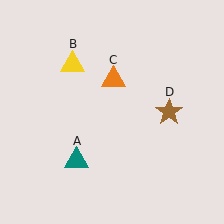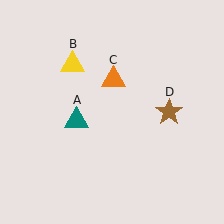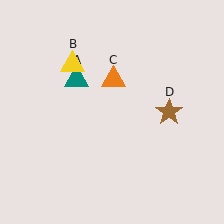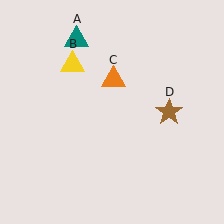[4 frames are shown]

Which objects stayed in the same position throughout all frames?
Yellow triangle (object B) and orange triangle (object C) and brown star (object D) remained stationary.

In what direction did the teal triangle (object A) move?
The teal triangle (object A) moved up.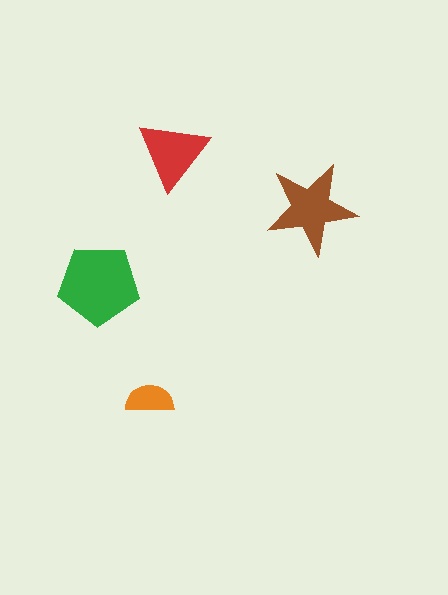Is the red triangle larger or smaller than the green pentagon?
Smaller.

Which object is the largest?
The green pentagon.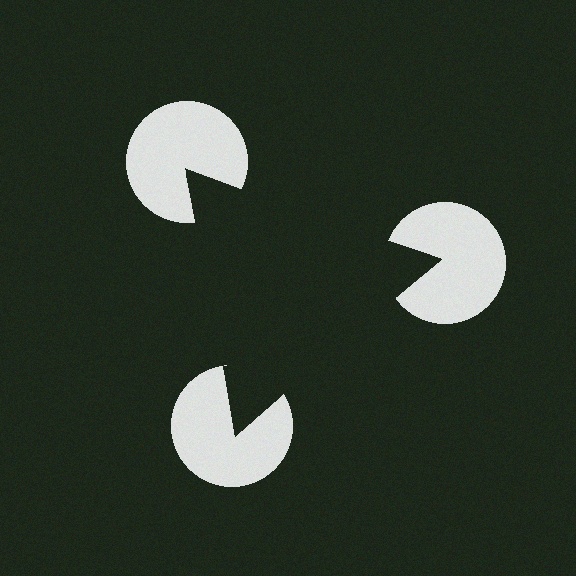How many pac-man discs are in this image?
There are 3 — one at each vertex of the illusory triangle.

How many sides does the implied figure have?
3 sides.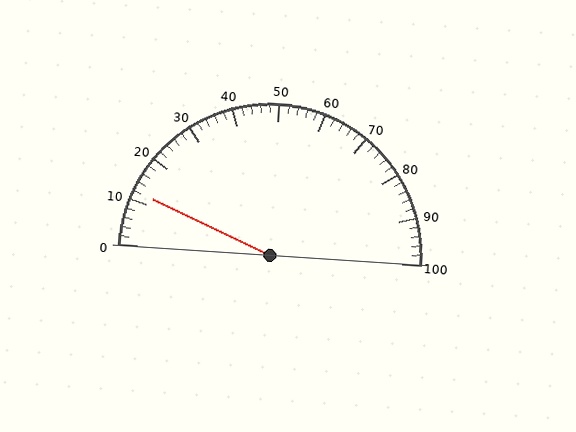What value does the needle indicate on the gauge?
The needle indicates approximately 12.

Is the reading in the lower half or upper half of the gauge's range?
The reading is in the lower half of the range (0 to 100).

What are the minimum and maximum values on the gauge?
The gauge ranges from 0 to 100.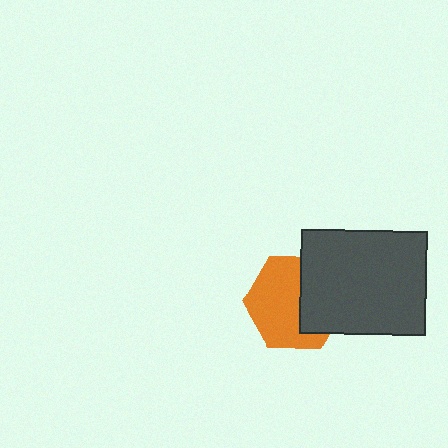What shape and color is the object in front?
The object in front is a dark gray rectangle.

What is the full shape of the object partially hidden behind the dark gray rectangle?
The partially hidden object is an orange hexagon.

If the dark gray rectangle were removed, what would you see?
You would see the complete orange hexagon.